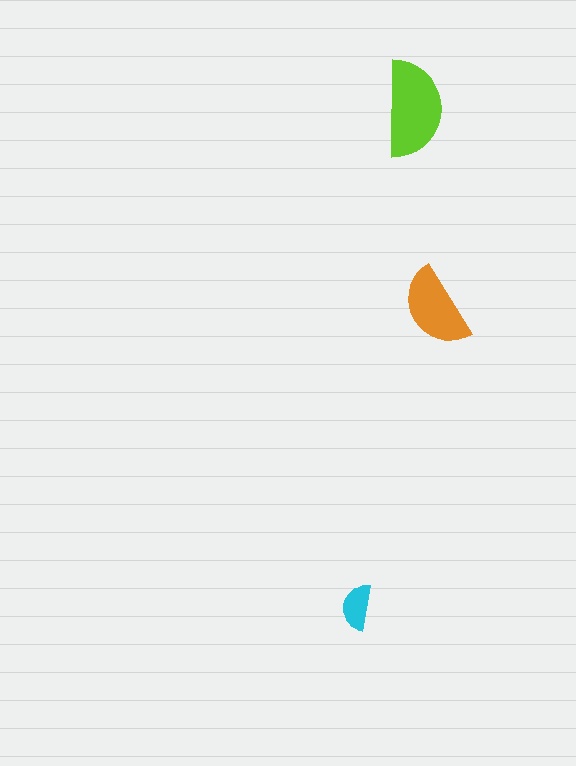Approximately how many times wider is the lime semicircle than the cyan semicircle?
About 2 times wider.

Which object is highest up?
The lime semicircle is topmost.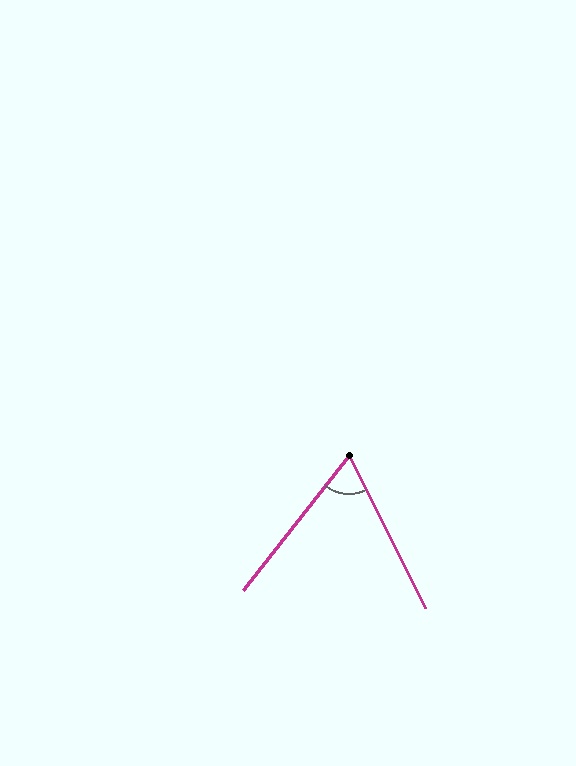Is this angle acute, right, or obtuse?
It is acute.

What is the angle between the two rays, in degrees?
Approximately 65 degrees.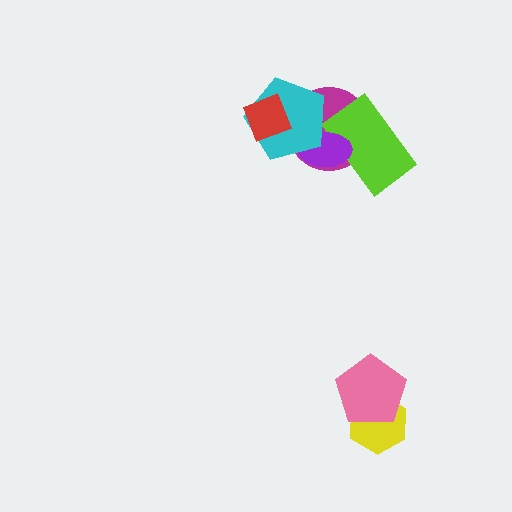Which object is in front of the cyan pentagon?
The red diamond is in front of the cyan pentagon.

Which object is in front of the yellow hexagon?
The pink pentagon is in front of the yellow hexagon.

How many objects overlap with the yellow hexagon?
1 object overlaps with the yellow hexagon.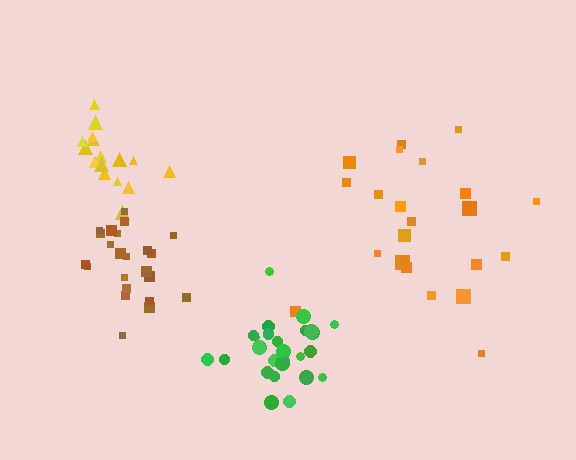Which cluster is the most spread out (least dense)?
Orange.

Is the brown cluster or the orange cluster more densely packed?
Brown.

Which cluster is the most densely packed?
Green.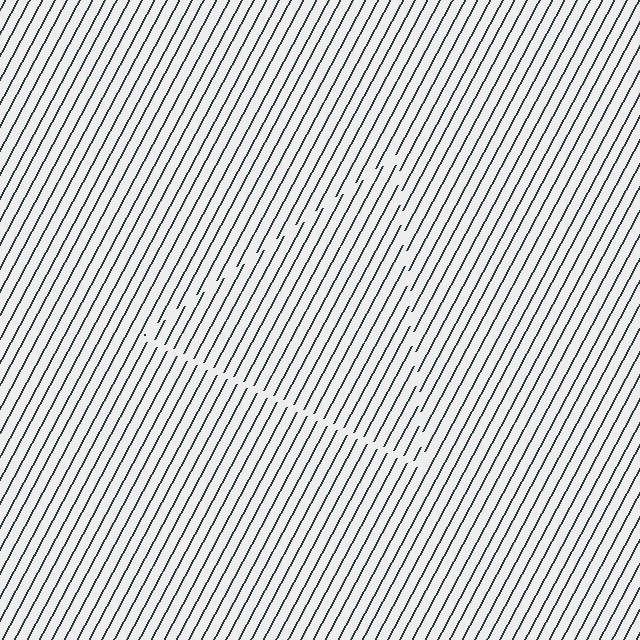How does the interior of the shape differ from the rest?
The interior of the shape contains the same grating, shifted by half a period — the contour is defined by the phase discontinuity where line-ends from the inner and outer gratings abut.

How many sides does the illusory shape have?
3 sides — the line-ends trace a triangle.